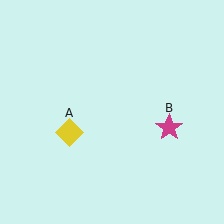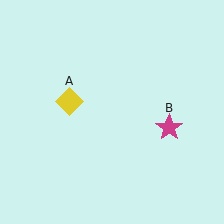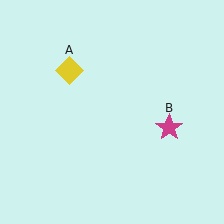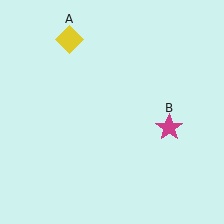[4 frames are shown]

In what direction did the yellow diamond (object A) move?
The yellow diamond (object A) moved up.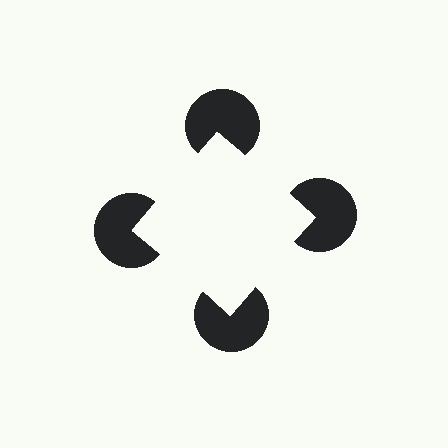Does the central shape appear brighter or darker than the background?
It typically appears slightly brighter than the background, even though no actual brightness change is drawn.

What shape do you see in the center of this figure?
An illusory square — its edges are inferred from the aligned wedge cuts in the pac-man discs, not physically drawn.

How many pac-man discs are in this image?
There are 4 — one at each vertex of the illusory square.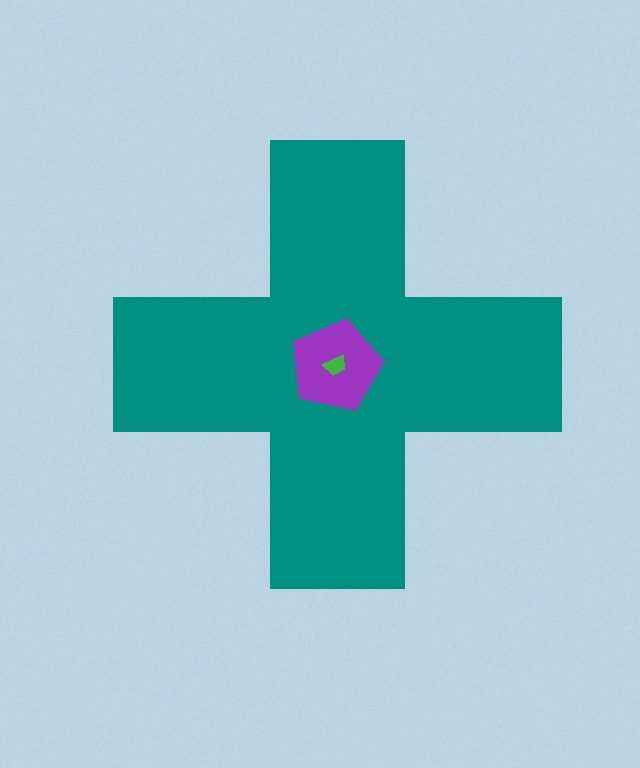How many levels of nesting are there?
3.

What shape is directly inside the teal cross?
The purple pentagon.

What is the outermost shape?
The teal cross.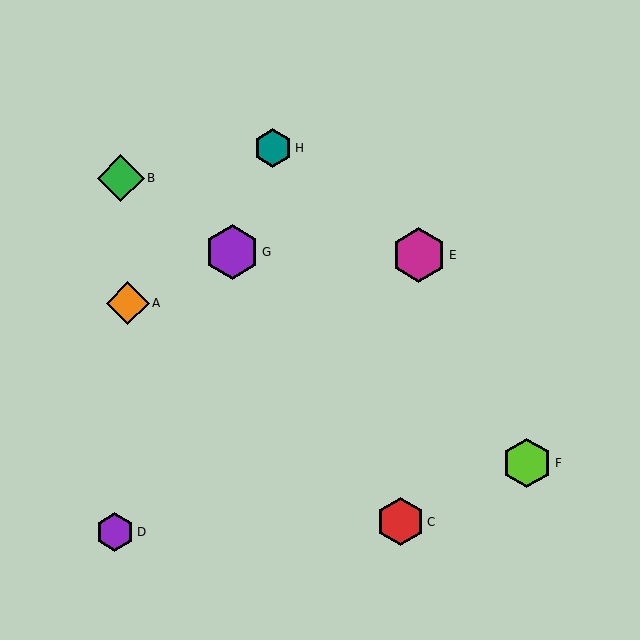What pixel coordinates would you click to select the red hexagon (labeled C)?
Click at (400, 522) to select the red hexagon C.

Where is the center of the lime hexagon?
The center of the lime hexagon is at (527, 463).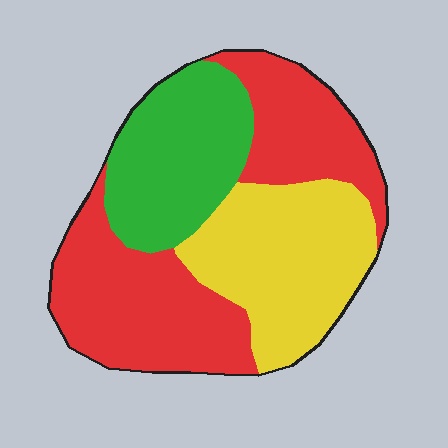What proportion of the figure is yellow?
Yellow takes up about one third (1/3) of the figure.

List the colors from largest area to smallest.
From largest to smallest: red, yellow, green.